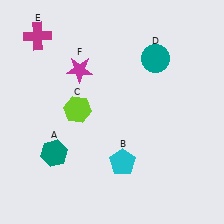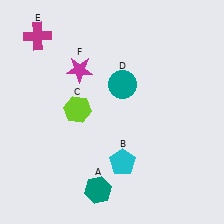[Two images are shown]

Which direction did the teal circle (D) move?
The teal circle (D) moved left.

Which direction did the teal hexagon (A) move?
The teal hexagon (A) moved right.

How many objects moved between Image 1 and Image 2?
2 objects moved between the two images.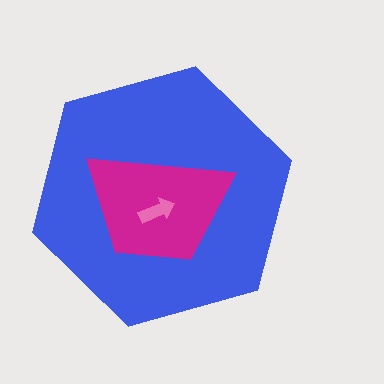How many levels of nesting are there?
3.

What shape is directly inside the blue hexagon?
The magenta trapezoid.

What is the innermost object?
The pink arrow.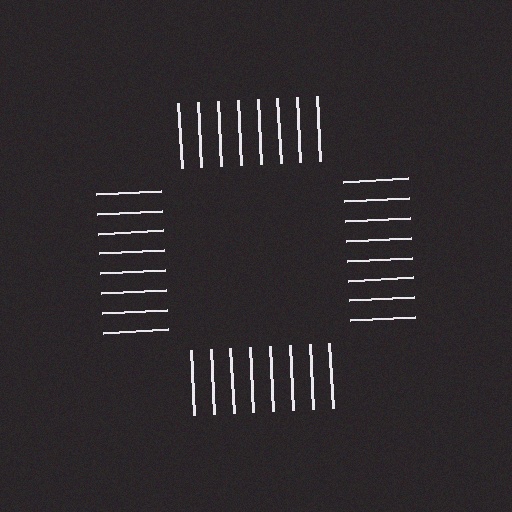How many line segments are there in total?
32 — 8 along each of the 4 edges.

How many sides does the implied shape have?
4 sides — the line-ends trace a square.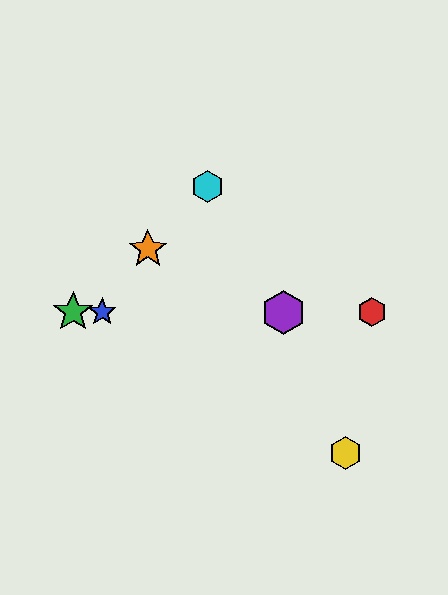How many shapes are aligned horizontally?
4 shapes (the red hexagon, the blue star, the green star, the purple hexagon) are aligned horizontally.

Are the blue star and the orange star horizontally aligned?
No, the blue star is at y≈312 and the orange star is at y≈249.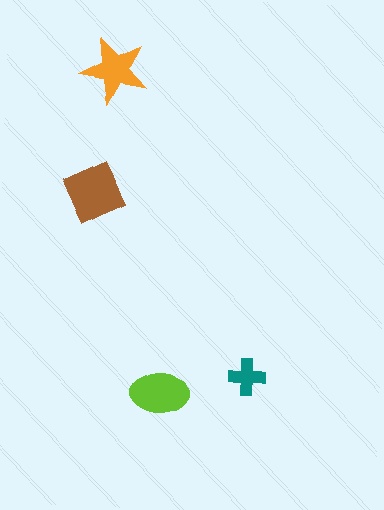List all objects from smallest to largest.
The teal cross, the orange star, the lime ellipse, the brown square.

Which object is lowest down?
The lime ellipse is bottommost.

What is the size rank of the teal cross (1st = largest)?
4th.